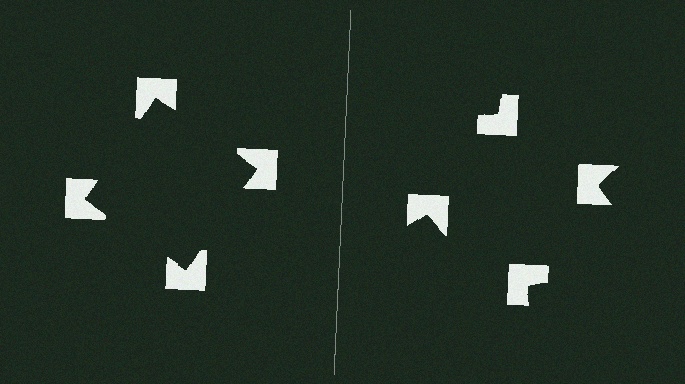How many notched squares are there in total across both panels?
8 — 4 on each side.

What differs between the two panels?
The notched squares are positioned identically on both sides; only the wedge orientations differ. On the left they align to a square; on the right they are misaligned.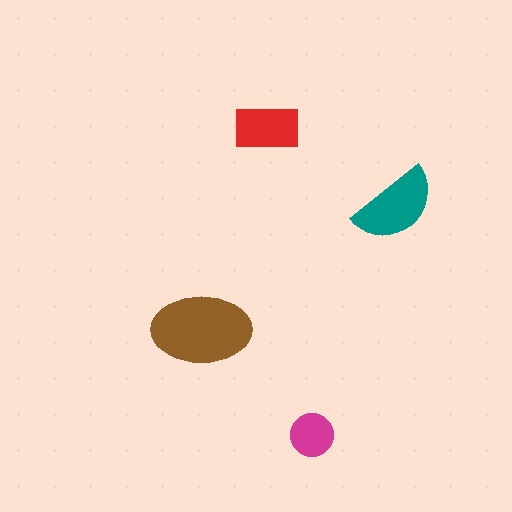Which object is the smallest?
The magenta circle.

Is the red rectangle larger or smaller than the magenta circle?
Larger.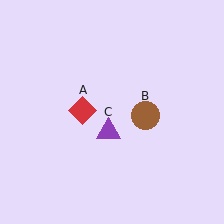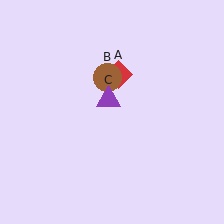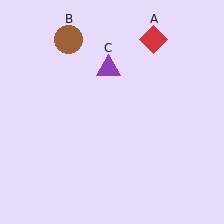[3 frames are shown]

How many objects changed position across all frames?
3 objects changed position: red diamond (object A), brown circle (object B), purple triangle (object C).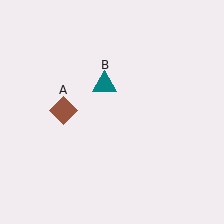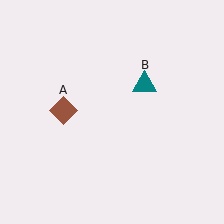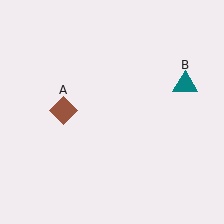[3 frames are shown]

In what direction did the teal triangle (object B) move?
The teal triangle (object B) moved right.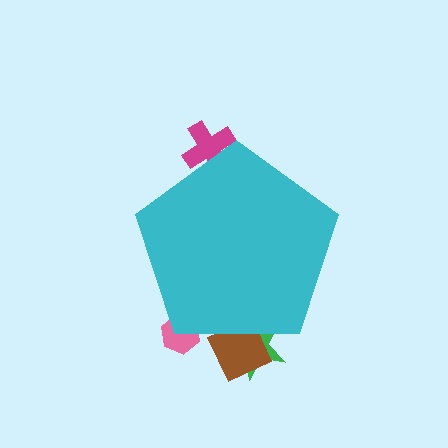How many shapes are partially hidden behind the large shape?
4 shapes are partially hidden.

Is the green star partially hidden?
Yes, the green star is partially hidden behind the cyan pentagon.